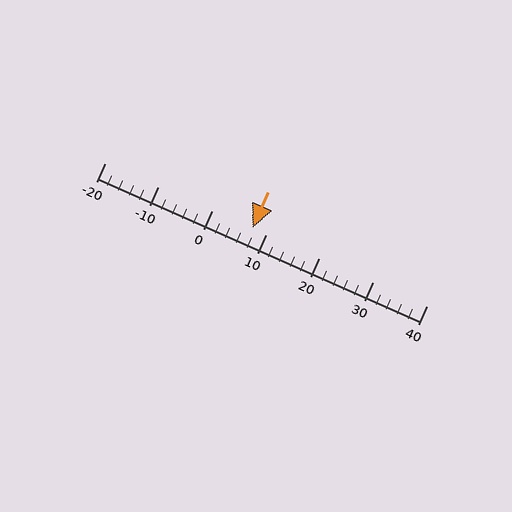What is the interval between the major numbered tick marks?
The major tick marks are spaced 10 units apart.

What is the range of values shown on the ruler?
The ruler shows values from -20 to 40.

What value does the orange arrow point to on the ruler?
The orange arrow points to approximately 8.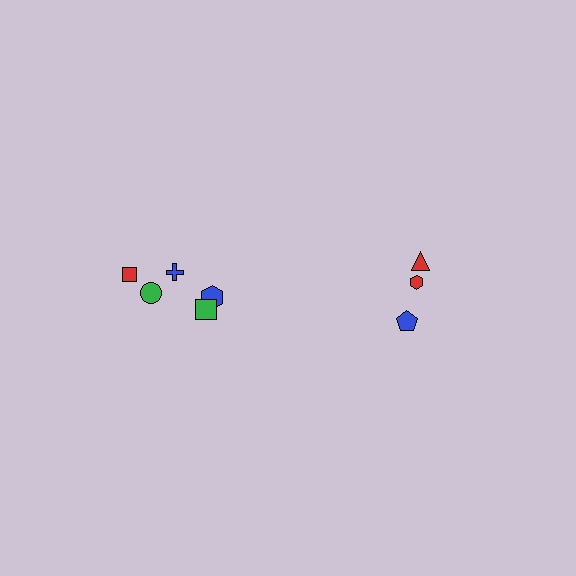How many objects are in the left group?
There are 5 objects.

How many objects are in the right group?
There are 3 objects.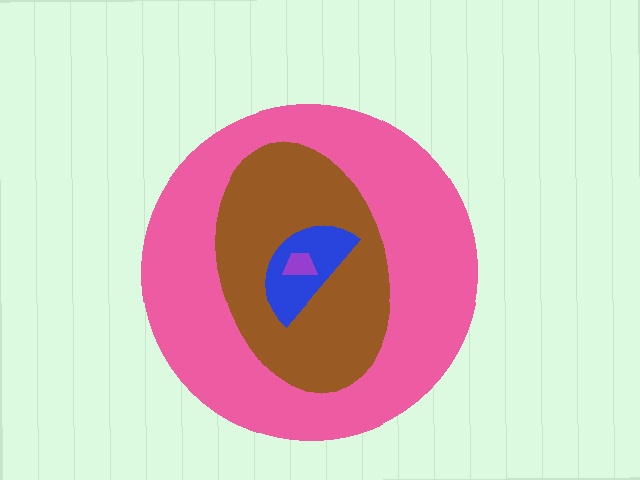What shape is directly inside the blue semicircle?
The purple trapezoid.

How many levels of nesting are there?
4.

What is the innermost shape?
The purple trapezoid.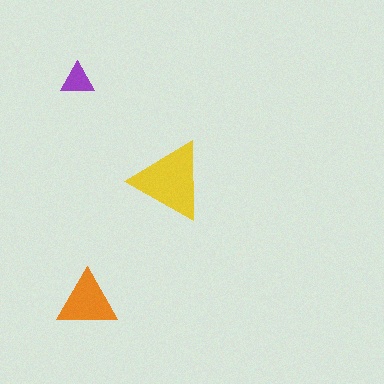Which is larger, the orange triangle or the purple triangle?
The orange one.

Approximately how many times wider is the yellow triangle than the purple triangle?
About 2.5 times wider.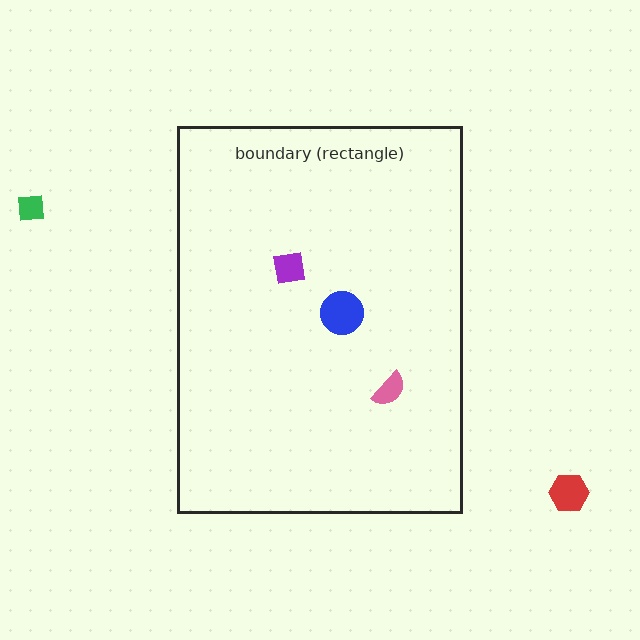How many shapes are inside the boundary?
3 inside, 2 outside.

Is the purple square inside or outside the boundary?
Inside.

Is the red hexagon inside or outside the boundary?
Outside.